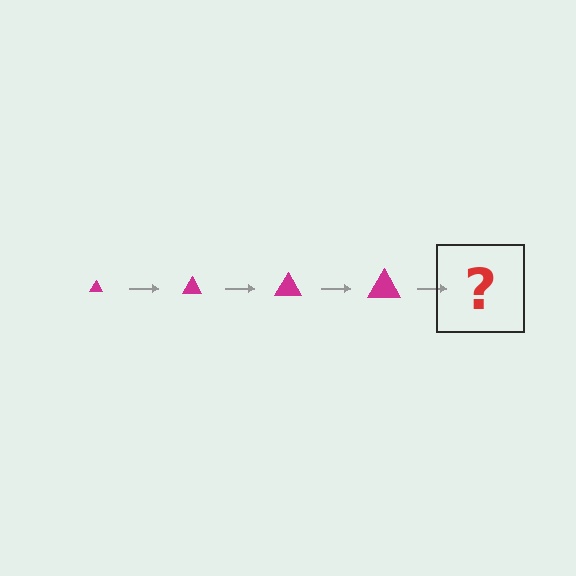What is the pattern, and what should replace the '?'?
The pattern is that the triangle gets progressively larger each step. The '?' should be a magenta triangle, larger than the previous one.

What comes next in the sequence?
The next element should be a magenta triangle, larger than the previous one.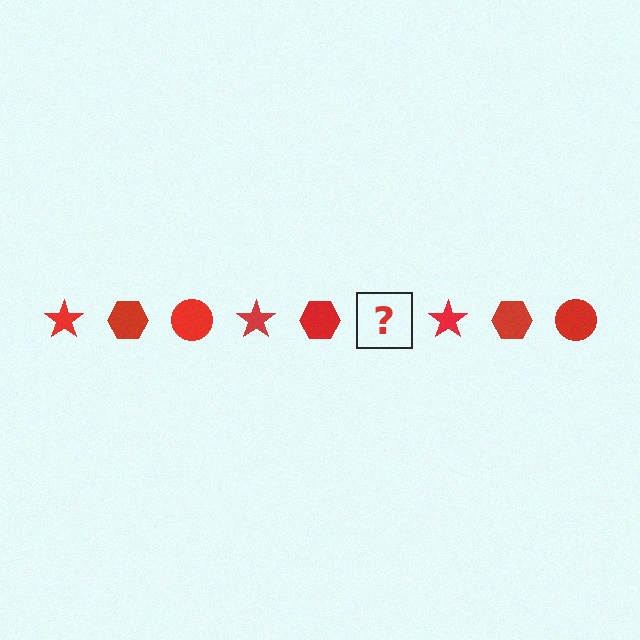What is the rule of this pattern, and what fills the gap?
The rule is that the pattern cycles through star, hexagon, circle shapes in red. The gap should be filled with a red circle.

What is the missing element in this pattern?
The missing element is a red circle.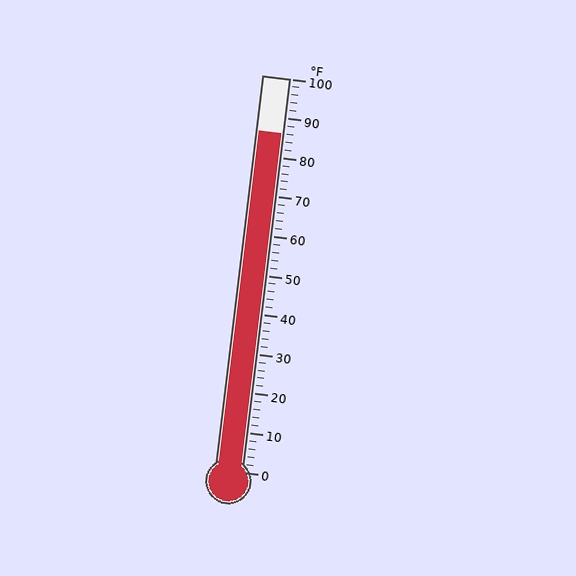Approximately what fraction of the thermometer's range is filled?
The thermometer is filled to approximately 85% of its range.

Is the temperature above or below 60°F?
The temperature is above 60°F.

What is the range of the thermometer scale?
The thermometer scale ranges from 0°F to 100°F.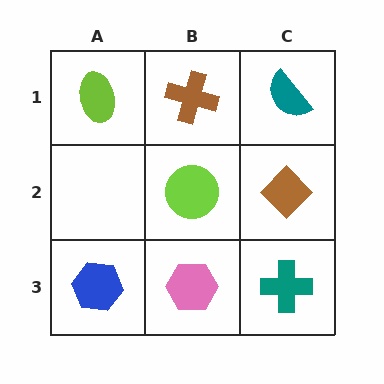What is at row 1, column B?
A brown cross.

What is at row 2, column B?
A lime circle.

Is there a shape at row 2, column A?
No, that cell is empty.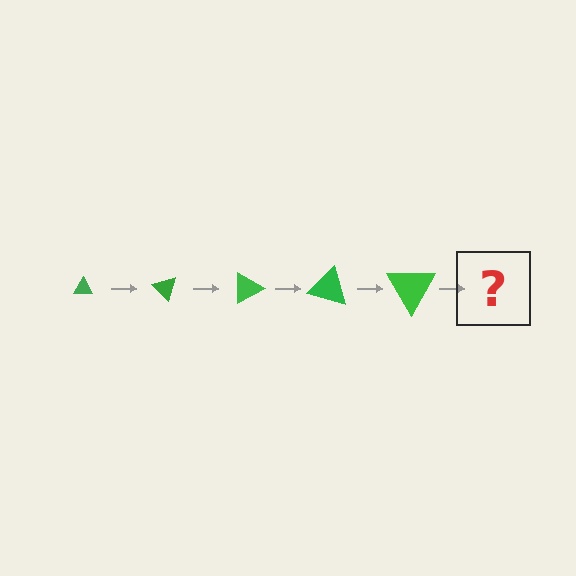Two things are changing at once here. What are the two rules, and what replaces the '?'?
The two rules are that the triangle grows larger each step and it rotates 45 degrees each step. The '?' should be a triangle, larger than the previous one and rotated 225 degrees from the start.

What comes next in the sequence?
The next element should be a triangle, larger than the previous one and rotated 225 degrees from the start.